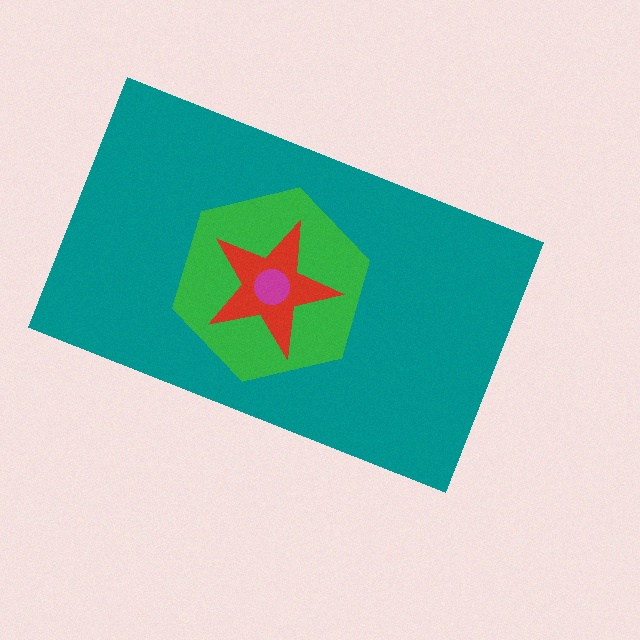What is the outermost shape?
The teal rectangle.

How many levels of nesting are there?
4.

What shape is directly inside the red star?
The magenta circle.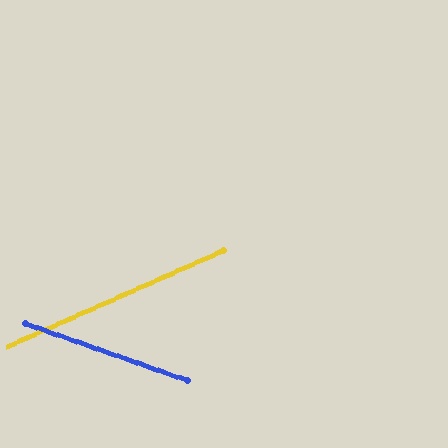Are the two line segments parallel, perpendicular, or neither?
Neither parallel nor perpendicular — they differ by about 43°.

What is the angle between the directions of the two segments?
Approximately 43 degrees.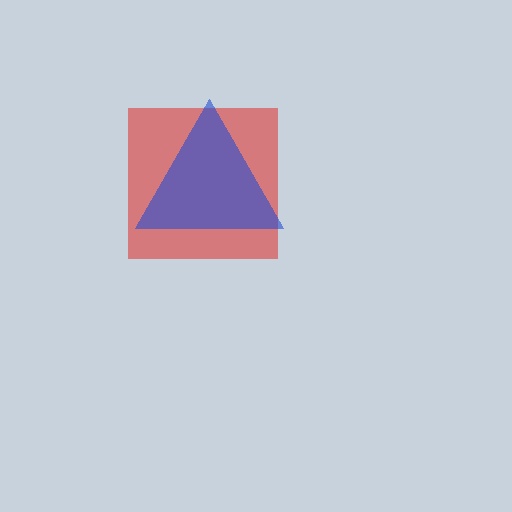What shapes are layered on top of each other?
The layered shapes are: a red square, a blue triangle.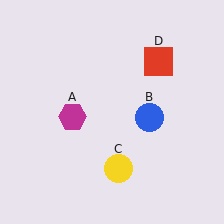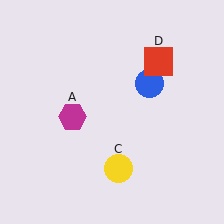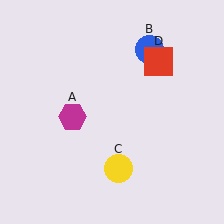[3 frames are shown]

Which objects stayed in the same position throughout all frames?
Magenta hexagon (object A) and yellow circle (object C) and red square (object D) remained stationary.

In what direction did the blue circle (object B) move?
The blue circle (object B) moved up.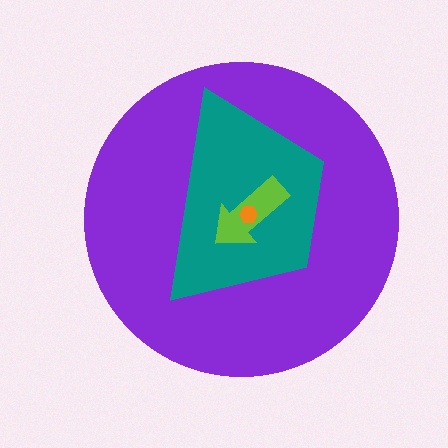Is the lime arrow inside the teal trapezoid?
Yes.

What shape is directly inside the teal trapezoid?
The lime arrow.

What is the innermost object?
The orange hexagon.